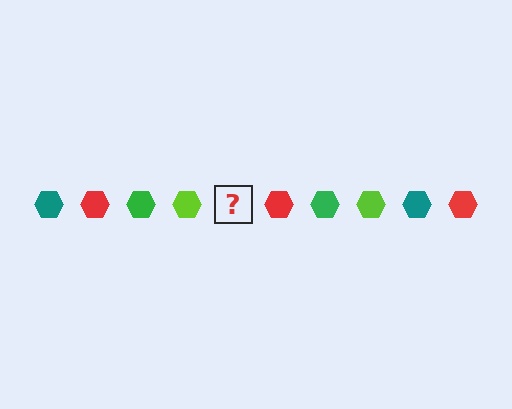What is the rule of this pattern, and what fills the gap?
The rule is that the pattern cycles through teal, red, green, lime hexagons. The gap should be filled with a teal hexagon.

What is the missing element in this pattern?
The missing element is a teal hexagon.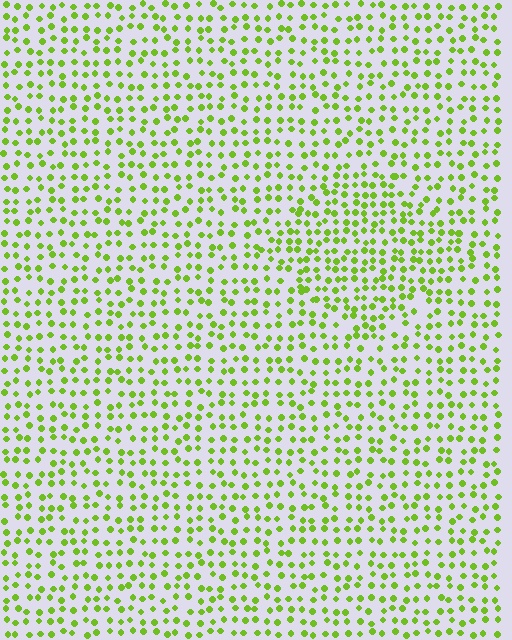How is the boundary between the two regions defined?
The boundary is defined by a change in element density (approximately 1.5x ratio). All elements are the same color, size, and shape.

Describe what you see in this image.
The image contains small lime elements arranged at two different densities. A diamond-shaped region is visible where the elements are more densely packed than the surrounding area.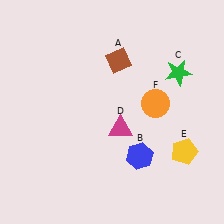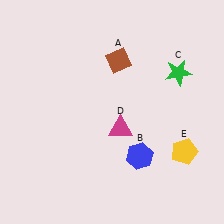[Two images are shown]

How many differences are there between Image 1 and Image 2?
There is 1 difference between the two images.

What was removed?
The orange circle (F) was removed in Image 2.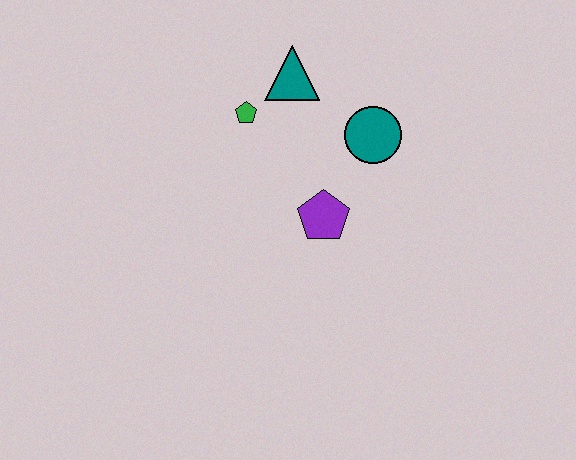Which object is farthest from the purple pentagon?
The teal triangle is farthest from the purple pentagon.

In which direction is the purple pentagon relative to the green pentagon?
The purple pentagon is below the green pentagon.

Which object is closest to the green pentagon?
The teal triangle is closest to the green pentagon.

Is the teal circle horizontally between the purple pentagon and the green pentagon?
No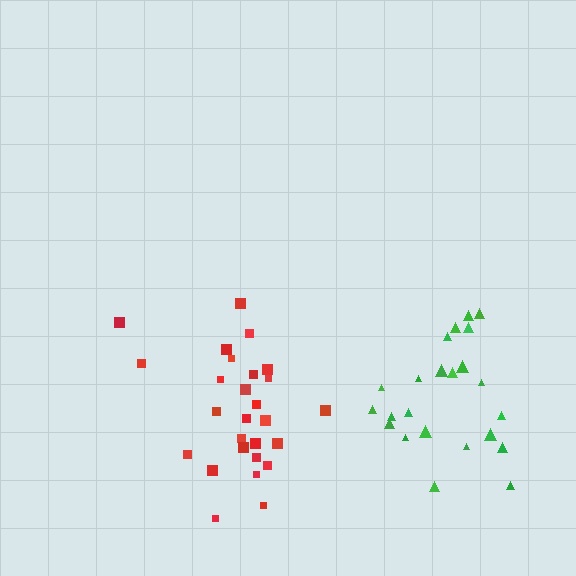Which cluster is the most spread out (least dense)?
Red.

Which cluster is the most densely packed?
Green.